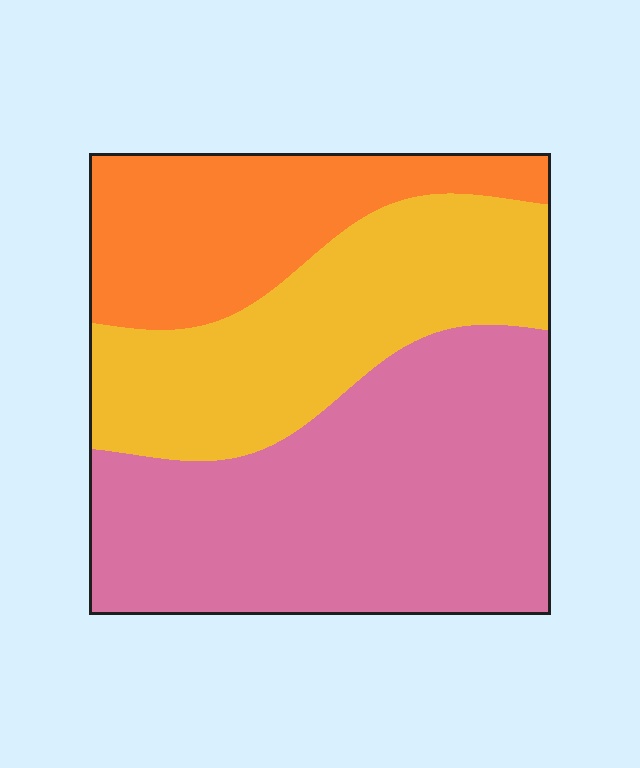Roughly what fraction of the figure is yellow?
Yellow covers roughly 30% of the figure.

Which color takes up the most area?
Pink, at roughly 45%.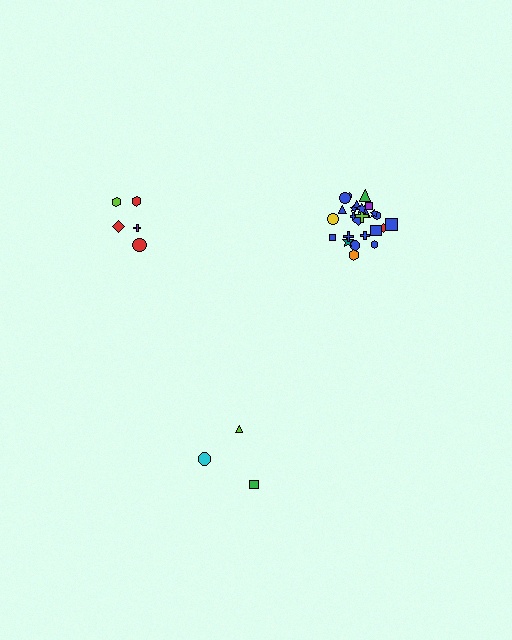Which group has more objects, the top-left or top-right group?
The top-right group.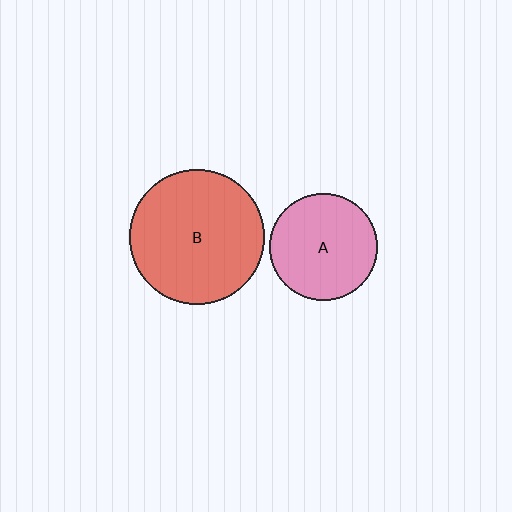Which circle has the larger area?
Circle B (red).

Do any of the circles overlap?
No, none of the circles overlap.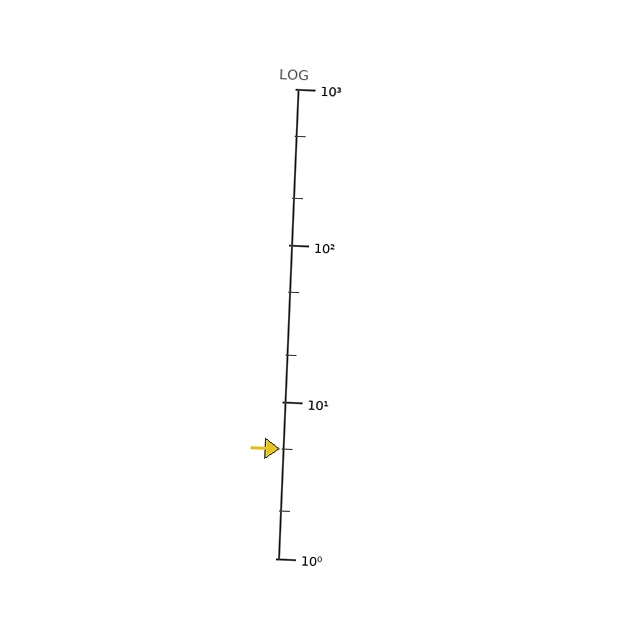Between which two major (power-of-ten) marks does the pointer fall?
The pointer is between 1 and 10.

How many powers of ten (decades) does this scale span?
The scale spans 3 decades, from 1 to 1000.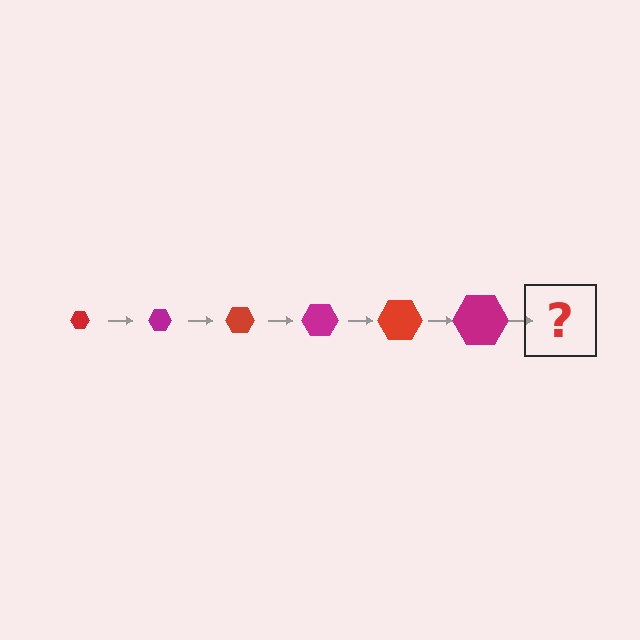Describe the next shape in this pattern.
It should be a red hexagon, larger than the previous one.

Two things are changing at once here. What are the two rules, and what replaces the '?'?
The two rules are that the hexagon grows larger each step and the color cycles through red and magenta. The '?' should be a red hexagon, larger than the previous one.